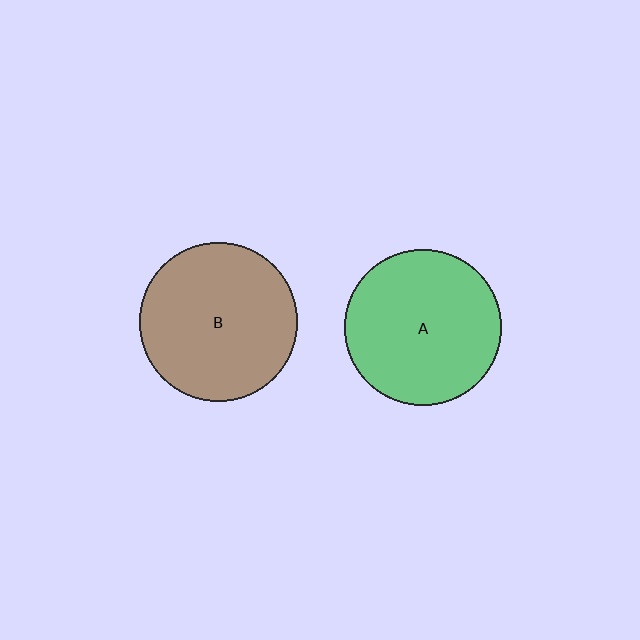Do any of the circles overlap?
No, none of the circles overlap.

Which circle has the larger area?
Circle B (brown).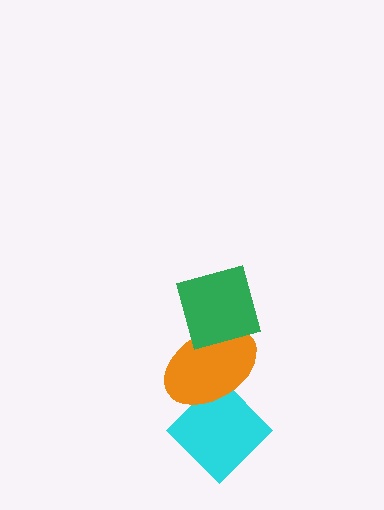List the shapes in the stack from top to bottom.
From top to bottom: the green diamond, the orange ellipse, the cyan diamond.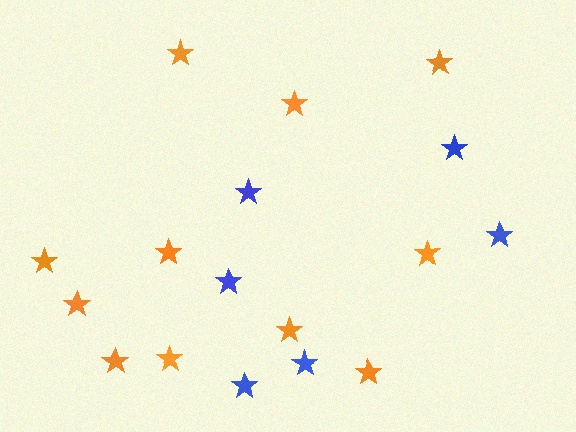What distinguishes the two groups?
There are 2 groups: one group of orange stars (11) and one group of blue stars (6).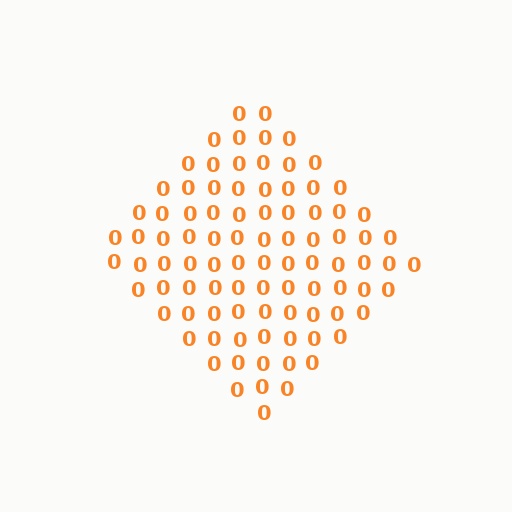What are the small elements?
The small elements are digit 0's.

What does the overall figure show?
The overall figure shows a diamond.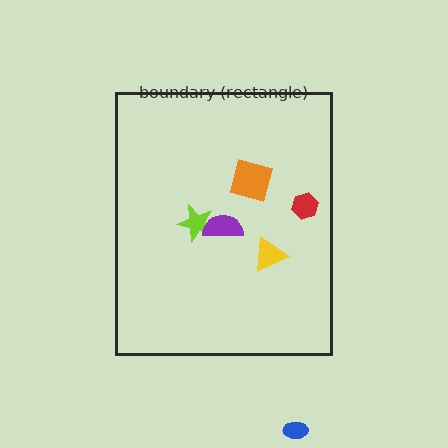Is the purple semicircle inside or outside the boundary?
Inside.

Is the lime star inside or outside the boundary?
Inside.